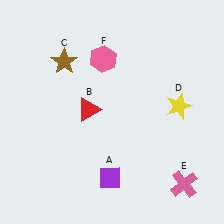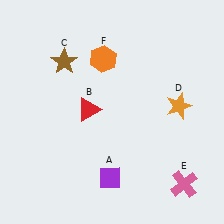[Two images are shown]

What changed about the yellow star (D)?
In Image 1, D is yellow. In Image 2, it changed to orange.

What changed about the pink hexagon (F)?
In Image 1, F is pink. In Image 2, it changed to orange.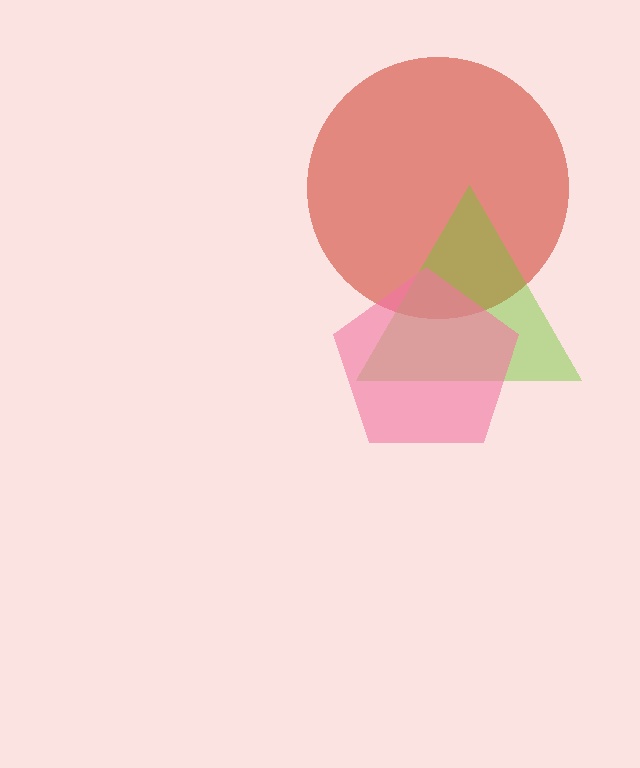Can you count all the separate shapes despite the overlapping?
Yes, there are 3 separate shapes.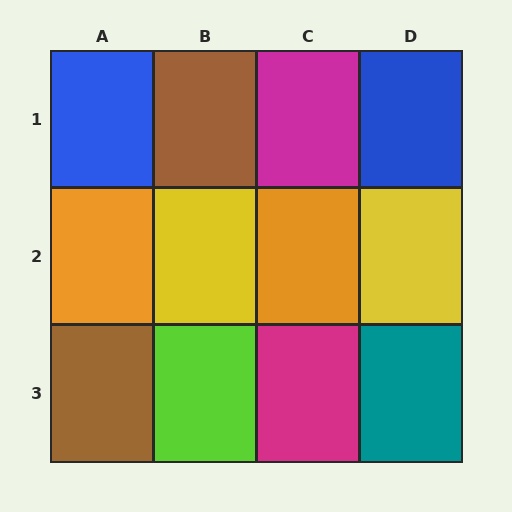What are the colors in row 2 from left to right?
Orange, yellow, orange, yellow.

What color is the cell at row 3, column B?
Lime.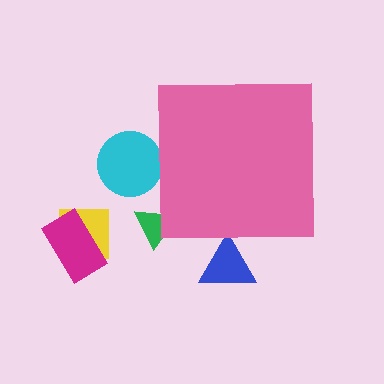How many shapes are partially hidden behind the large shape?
3 shapes are partially hidden.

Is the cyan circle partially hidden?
Yes, the cyan circle is partially hidden behind the pink square.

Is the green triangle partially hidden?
Yes, the green triangle is partially hidden behind the pink square.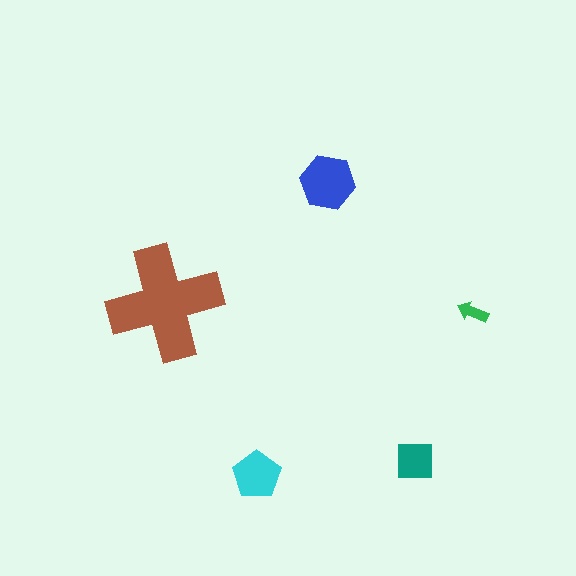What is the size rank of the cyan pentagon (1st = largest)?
3rd.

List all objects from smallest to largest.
The green arrow, the teal square, the cyan pentagon, the blue hexagon, the brown cross.